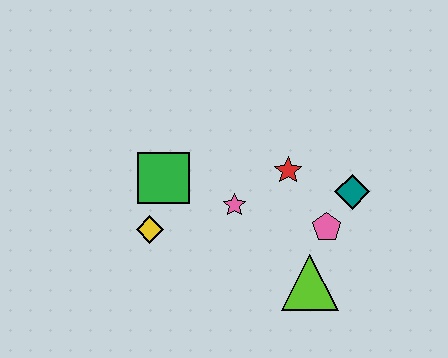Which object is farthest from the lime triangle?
The green square is farthest from the lime triangle.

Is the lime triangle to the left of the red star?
No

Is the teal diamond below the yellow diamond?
No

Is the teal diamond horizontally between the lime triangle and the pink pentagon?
No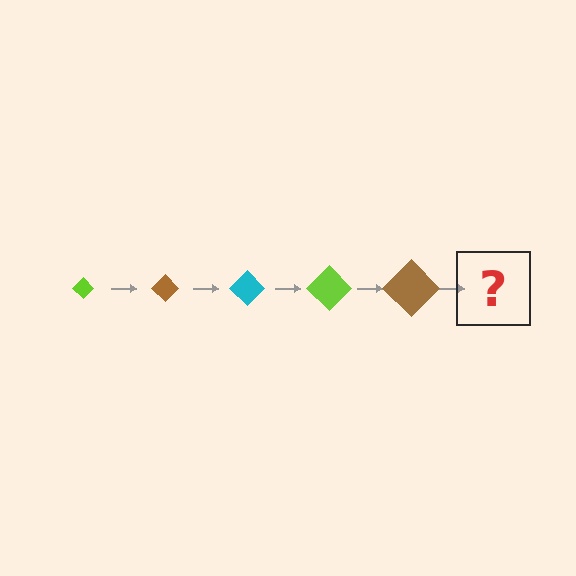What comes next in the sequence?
The next element should be a cyan diamond, larger than the previous one.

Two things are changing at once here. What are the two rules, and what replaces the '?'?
The two rules are that the diamond grows larger each step and the color cycles through lime, brown, and cyan. The '?' should be a cyan diamond, larger than the previous one.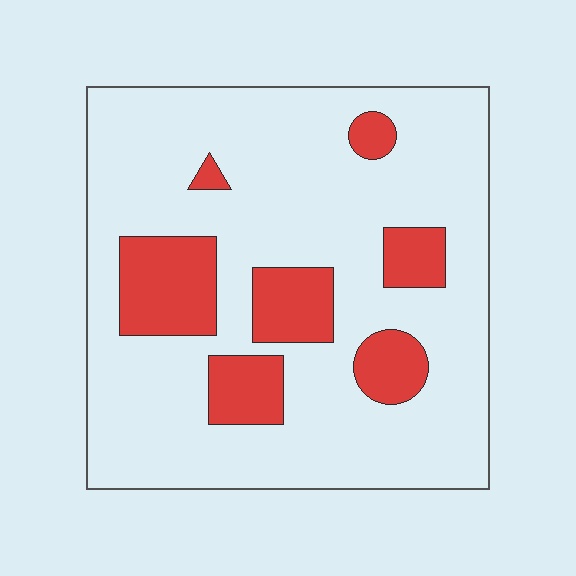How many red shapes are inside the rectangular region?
7.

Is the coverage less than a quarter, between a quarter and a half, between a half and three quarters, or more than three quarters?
Less than a quarter.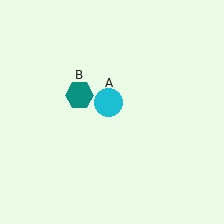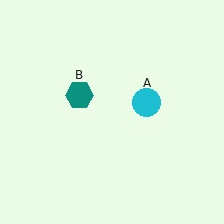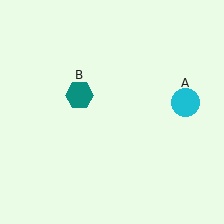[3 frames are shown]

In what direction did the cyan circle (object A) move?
The cyan circle (object A) moved right.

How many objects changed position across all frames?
1 object changed position: cyan circle (object A).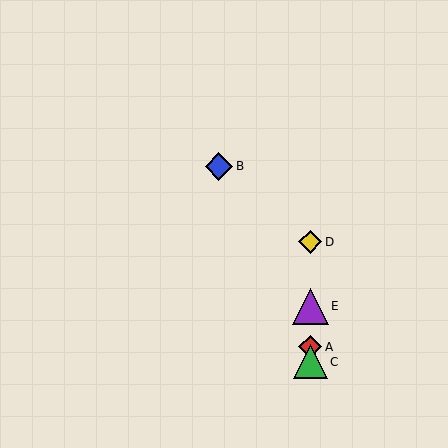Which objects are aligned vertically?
Objects A, C, D, E are aligned vertically.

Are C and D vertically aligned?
Yes, both are at x≈310.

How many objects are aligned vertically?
4 objects (A, C, D, E) are aligned vertically.